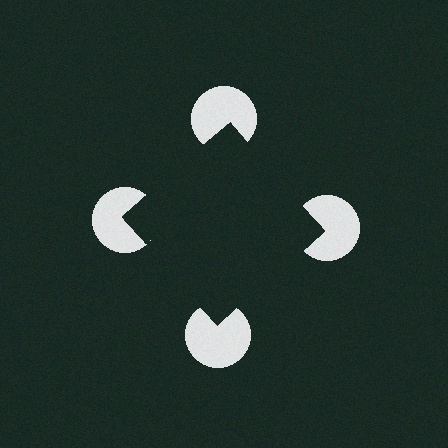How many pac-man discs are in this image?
There are 4 — one at each vertex of the illusory square.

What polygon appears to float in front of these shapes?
An illusory square — its edges are inferred from the aligned wedge cuts in the pac-man discs, not physically drawn.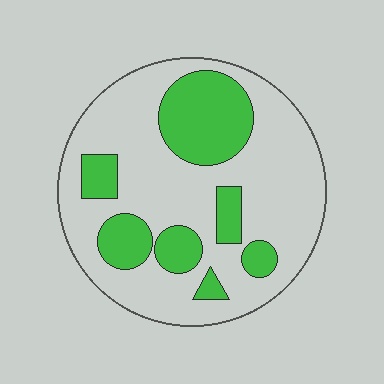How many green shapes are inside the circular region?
7.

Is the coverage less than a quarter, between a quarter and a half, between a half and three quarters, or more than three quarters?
Between a quarter and a half.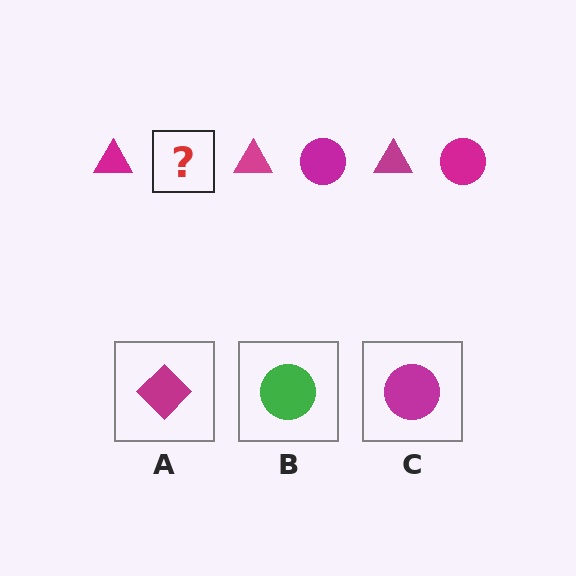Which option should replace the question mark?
Option C.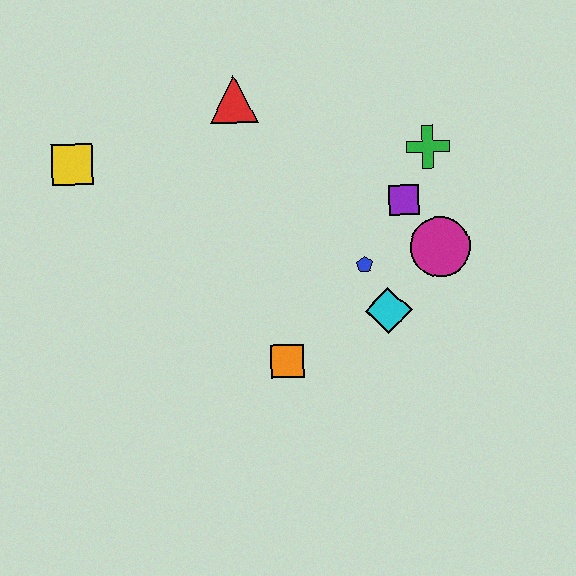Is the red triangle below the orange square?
No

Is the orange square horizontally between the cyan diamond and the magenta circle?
No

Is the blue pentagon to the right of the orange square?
Yes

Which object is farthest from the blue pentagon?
The yellow square is farthest from the blue pentagon.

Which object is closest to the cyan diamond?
The blue pentagon is closest to the cyan diamond.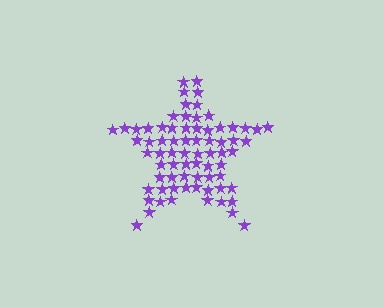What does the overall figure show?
The overall figure shows a star.